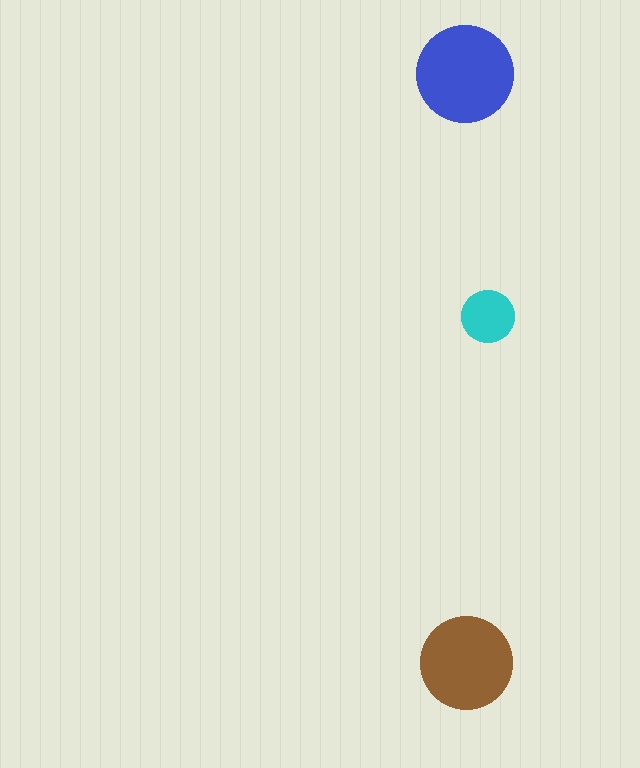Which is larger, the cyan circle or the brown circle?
The brown one.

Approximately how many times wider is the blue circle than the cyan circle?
About 2 times wider.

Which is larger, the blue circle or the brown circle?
The blue one.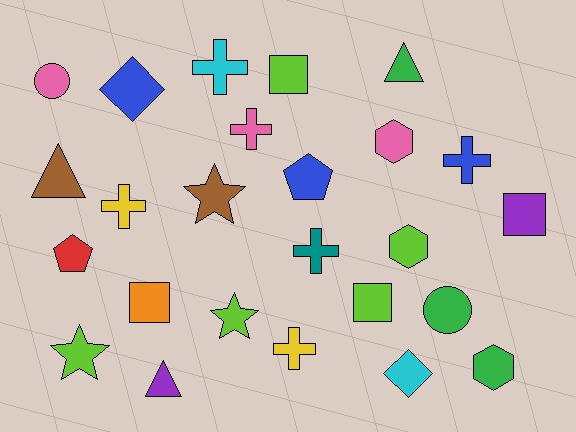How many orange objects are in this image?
There is 1 orange object.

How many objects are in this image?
There are 25 objects.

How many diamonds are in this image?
There are 2 diamonds.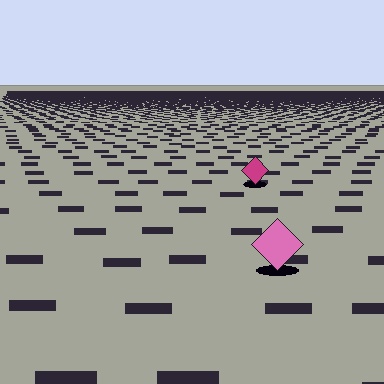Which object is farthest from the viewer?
The magenta diamond is farthest from the viewer. It appears smaller and the ground texture around it is denser.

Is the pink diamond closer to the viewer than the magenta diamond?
Yes. The pink diamond is closer — you can tell from the texture gradient: the ground texture is coarser near it.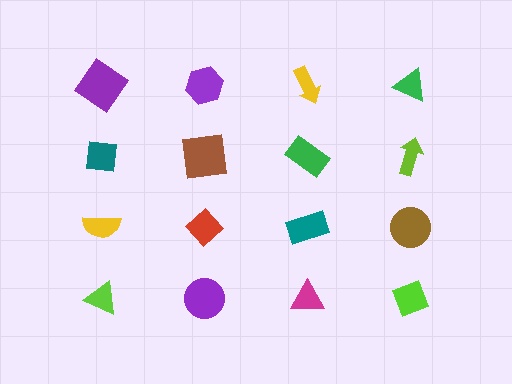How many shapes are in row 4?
4 shapes.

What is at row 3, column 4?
A brown circle.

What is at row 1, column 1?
A purple diamond.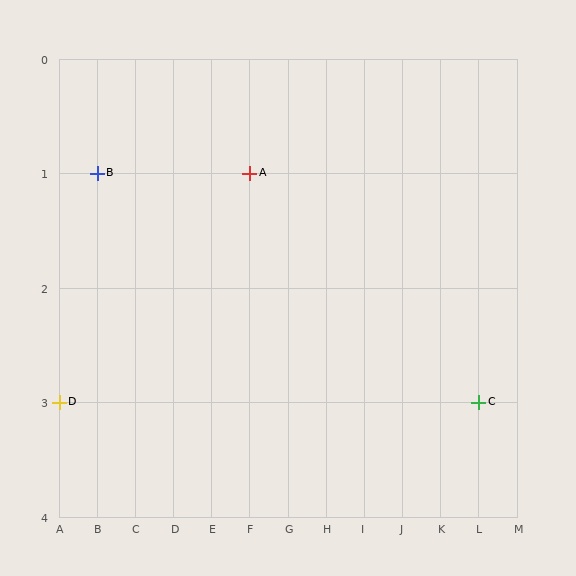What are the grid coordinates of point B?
Point B is at grid coordinates (B, 1).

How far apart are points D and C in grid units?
Points D and C are 11 columns apart.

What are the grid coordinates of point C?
Point C is at grid coordinates (L, 3).